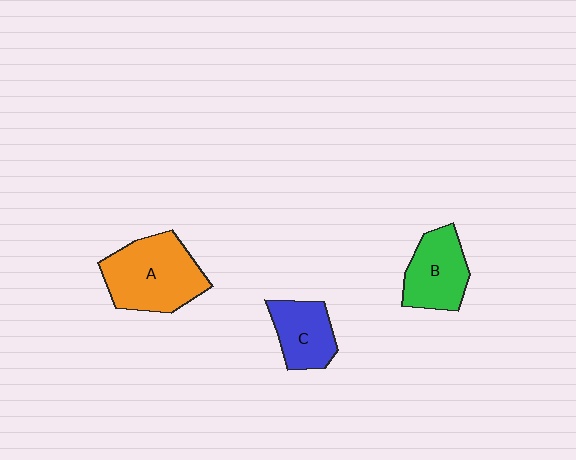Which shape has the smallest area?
Shape C (blue).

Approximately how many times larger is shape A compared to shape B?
Approximately 1.5 times.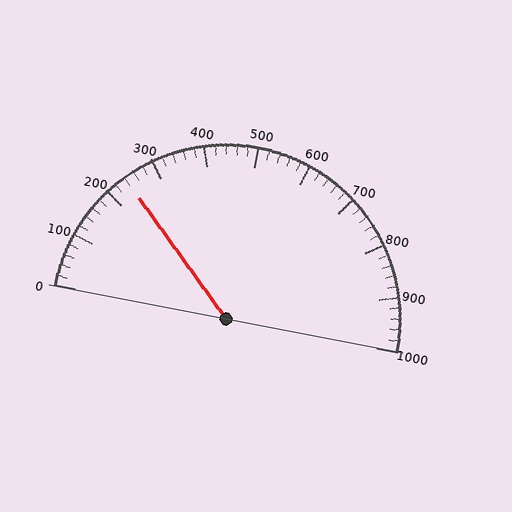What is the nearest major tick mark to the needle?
The nearest major tick mark is 200.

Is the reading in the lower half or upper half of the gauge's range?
The reading is in the lower half of the range (0 to 1000).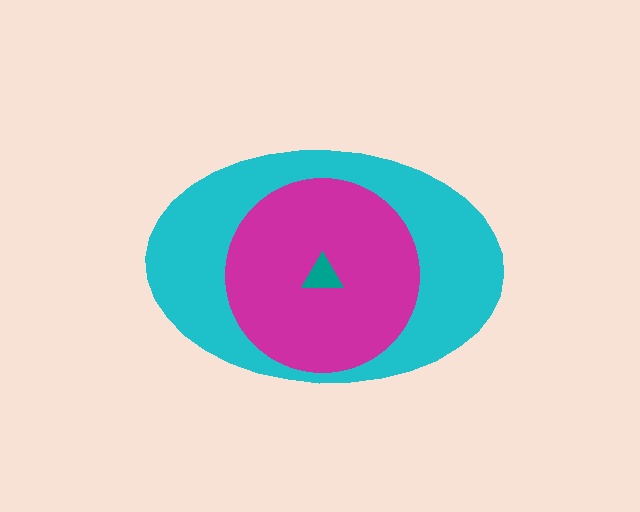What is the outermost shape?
The cyan ellipse.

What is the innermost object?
The teal triangle.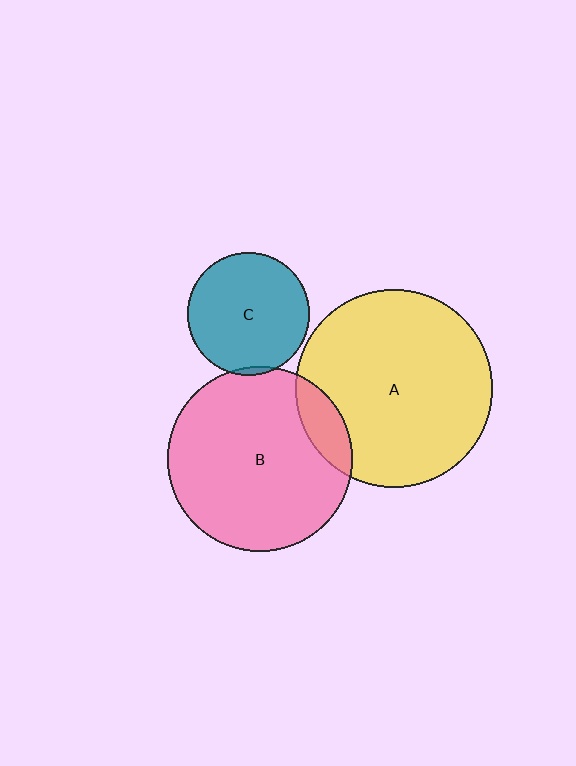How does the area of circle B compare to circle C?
Approximately 2.3 times.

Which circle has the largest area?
Circle A (yellow).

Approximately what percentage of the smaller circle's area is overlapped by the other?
Approximately 5%.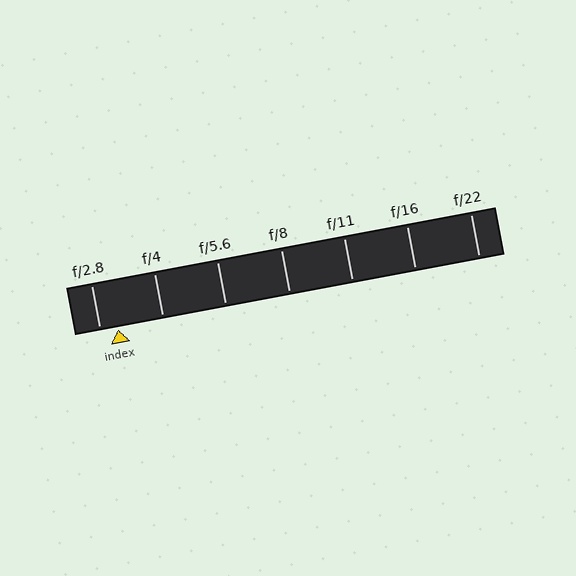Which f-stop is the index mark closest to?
The index mark is closest to f/2.8.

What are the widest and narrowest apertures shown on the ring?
The widest aperture shown is f/2.8 and the narrowest is f/22.